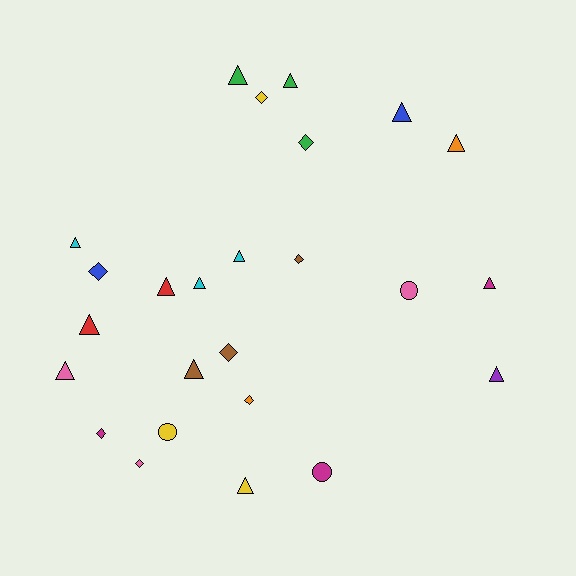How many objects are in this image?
There are 25 objects.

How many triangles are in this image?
There are 14 triangles.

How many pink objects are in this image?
There are 3 pink objects.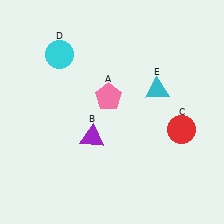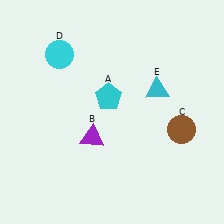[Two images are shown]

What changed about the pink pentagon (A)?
In Image 1, A is pink. In Image 2, it changed to cyan.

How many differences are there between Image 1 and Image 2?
There are 2 differences between the two images.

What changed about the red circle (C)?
In Image 1, C is red. In Image 2, it changed to brown.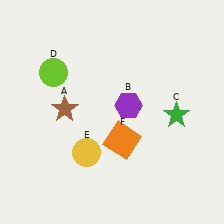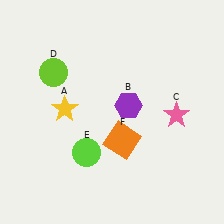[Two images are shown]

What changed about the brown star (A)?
In Image 1, A is brown. In Image 2, it changed to yellow.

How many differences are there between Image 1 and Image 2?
There are 3 differences between the two images.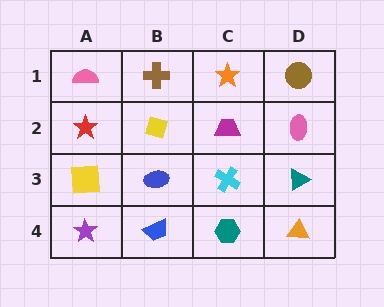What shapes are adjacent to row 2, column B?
A brown cross (row 1, column B), a blue ellipse (row 3, column B), a red star (row 2, column A), a magenta trapezoid (row 2, column C).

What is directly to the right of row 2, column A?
A yellow diamond.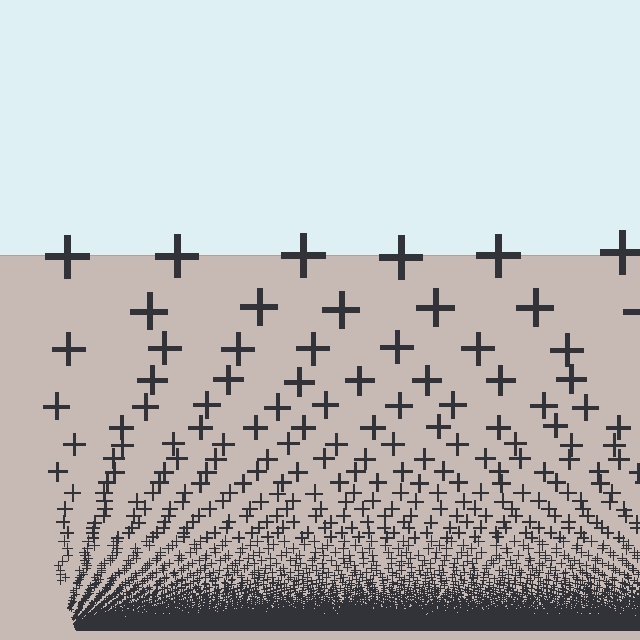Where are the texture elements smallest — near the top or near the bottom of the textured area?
Near the bottom.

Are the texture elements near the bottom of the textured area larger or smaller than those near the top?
Smaller. The gradient is inverted — elements near the bottom are smaller and denser.